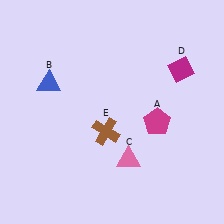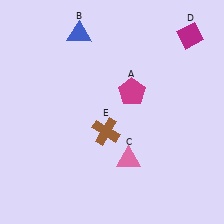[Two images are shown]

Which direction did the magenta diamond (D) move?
The magenta diamond (D) moved up.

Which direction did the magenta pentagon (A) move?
The magenta pentagon (A) moved up.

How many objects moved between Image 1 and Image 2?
3 objects moved between the two images.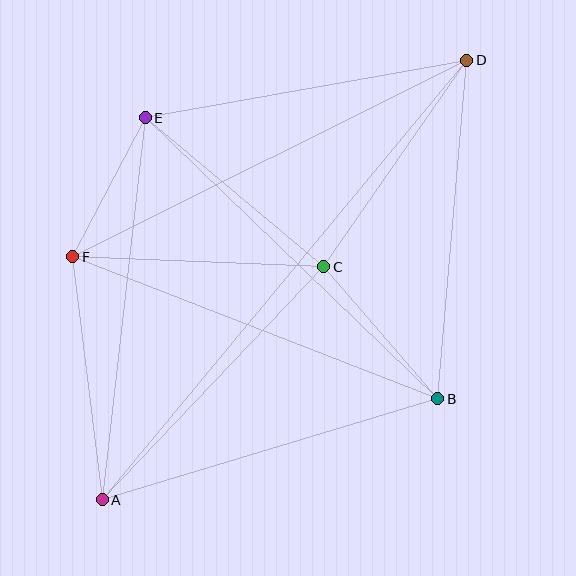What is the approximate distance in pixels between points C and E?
The distance between C and E is approximately 233 pixels.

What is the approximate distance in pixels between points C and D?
The distance between C and D is approximately 251 pixels.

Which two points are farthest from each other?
Points A and D are farthest from each other.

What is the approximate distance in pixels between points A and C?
The distance between A and C is approximately 321 pixels.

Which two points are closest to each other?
Points E and F are closest to each other.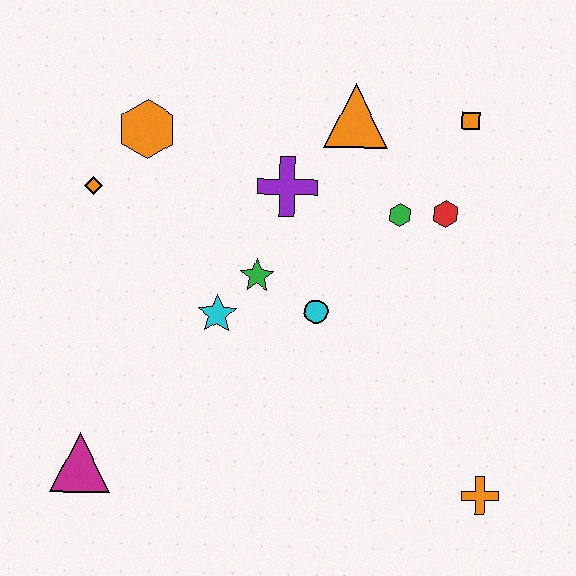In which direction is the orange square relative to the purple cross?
The orange square is to the right of the purple cross.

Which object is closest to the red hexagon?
The green hexagon is closest to the red hexagon.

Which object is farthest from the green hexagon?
The magenta triangle is farthest from the green hexagon.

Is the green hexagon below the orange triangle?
Yes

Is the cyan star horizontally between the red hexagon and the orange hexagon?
Yes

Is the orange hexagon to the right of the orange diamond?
Yes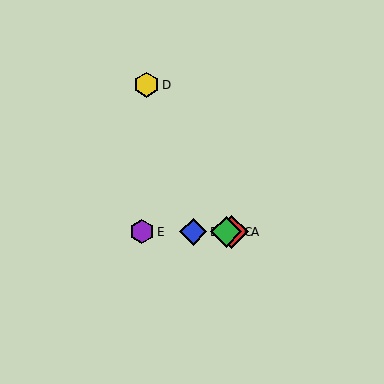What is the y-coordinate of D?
Object D is at y≈85.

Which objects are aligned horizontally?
Objects A, B, C, E are aligned horizontally.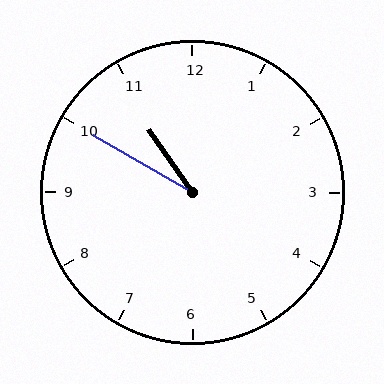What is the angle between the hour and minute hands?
Approximately 25 degrees.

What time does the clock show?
10:50.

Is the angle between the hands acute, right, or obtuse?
It is acute.